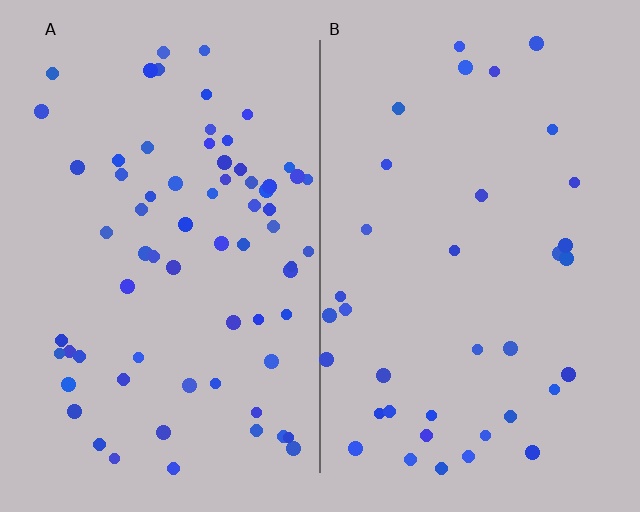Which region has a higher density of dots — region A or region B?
A (the left).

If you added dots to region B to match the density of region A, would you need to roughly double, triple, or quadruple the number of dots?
Approximately double.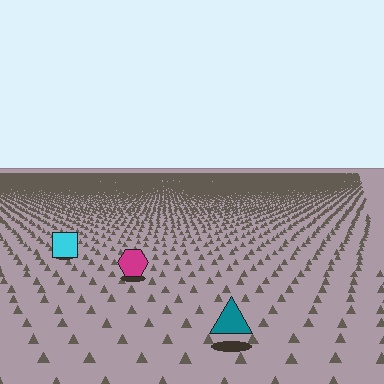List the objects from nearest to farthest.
From nearest to farthest: the teal triangle, the magenta hexagon, the cyan square.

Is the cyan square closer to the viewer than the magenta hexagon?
No. The magenta hexagon is closer — you can tell from the texture gradient: the ground texture is coarser near it.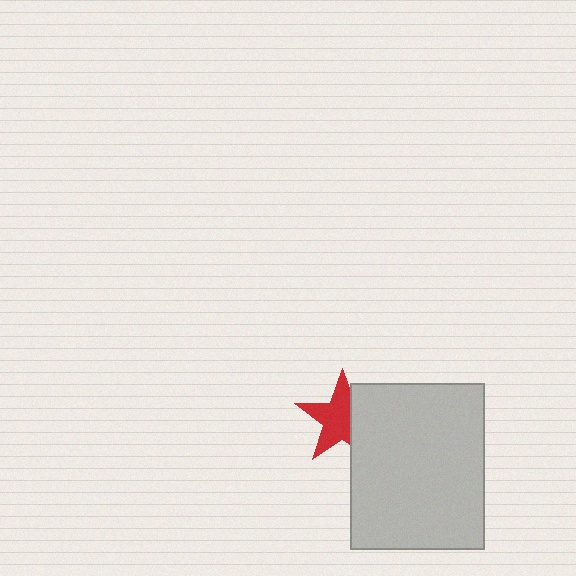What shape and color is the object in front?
The object in front is a light gray rectangle.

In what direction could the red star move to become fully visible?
The red star could move left. That would shift it out from behind the light gray rectangle entirely.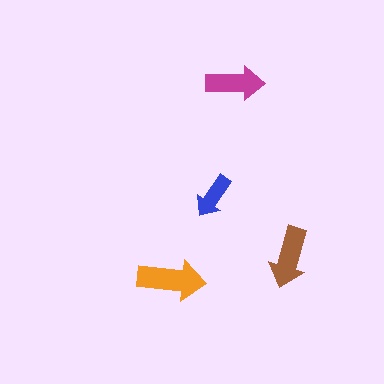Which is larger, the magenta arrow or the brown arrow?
The brown one.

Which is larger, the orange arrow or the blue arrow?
The orange one.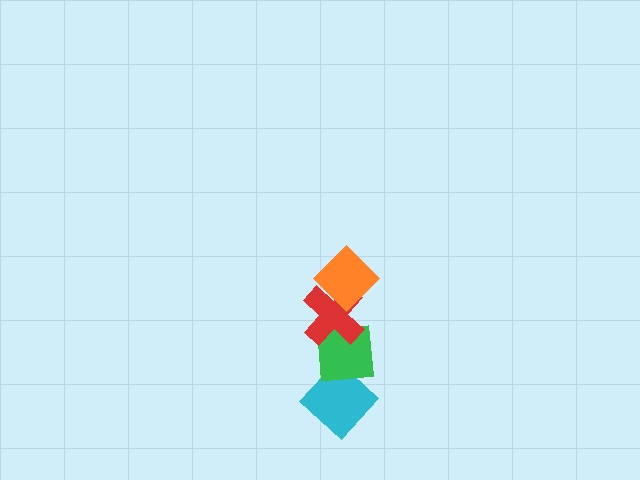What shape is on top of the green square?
The red cross is on top of the green square.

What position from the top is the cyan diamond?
The cyan diamond is 4th from the top.